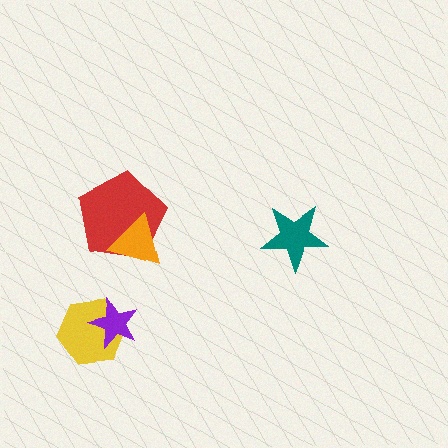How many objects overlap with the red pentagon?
1 object overlaps with the red pentagon.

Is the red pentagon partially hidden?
Yes, it is partially covered by another shape.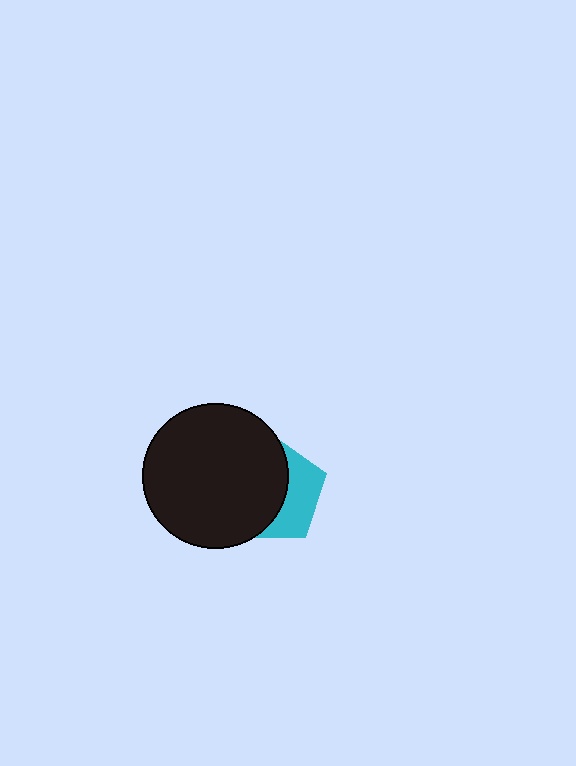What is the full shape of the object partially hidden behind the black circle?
The partially hidden object is a cyan pentagon.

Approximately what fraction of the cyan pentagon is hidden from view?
Roughly 62% of the cyan pentagon is hidden behind the black circle.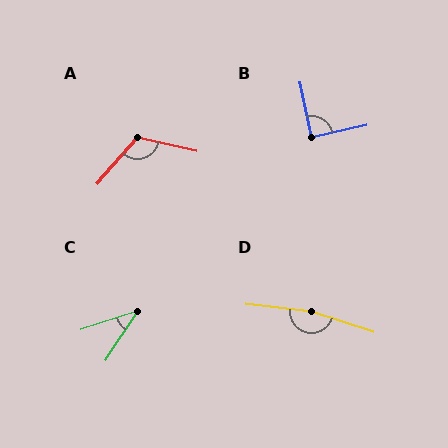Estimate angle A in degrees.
Approximately 118 degrees.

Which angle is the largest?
D, at approximately 168 degrees.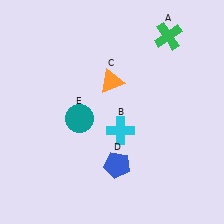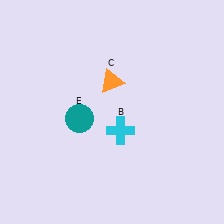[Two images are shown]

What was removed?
The green cross (A), the blue pentagon (D) were removed in Image 2.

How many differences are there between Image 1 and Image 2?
There are 2 differences between the two images.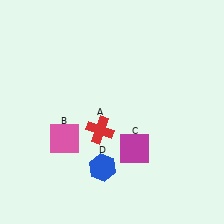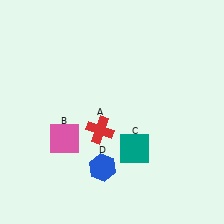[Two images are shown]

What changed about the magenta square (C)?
In Image 1, C is magenta. In Image 2, it changed to teal.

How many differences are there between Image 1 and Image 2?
There is 1 difference between the two images.